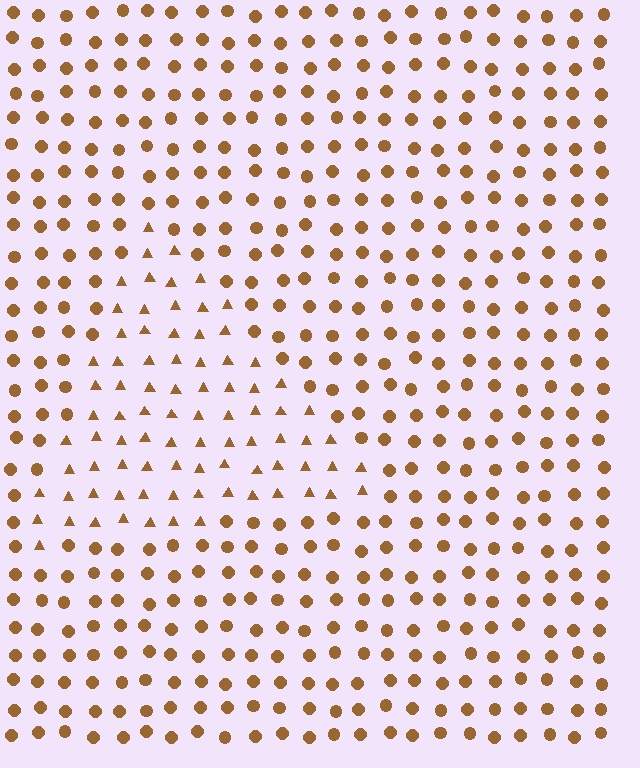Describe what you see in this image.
The image is filled with small brown elements arranged in a uniform grid. A triangle-shaped region contains triangles, while the surrounding area contains circles. The boundary is defined purely by the change in element shape.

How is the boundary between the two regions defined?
The boundary is defined by a change in element shape: triangles inside vs. circles outside. All elements share the same color and spacing.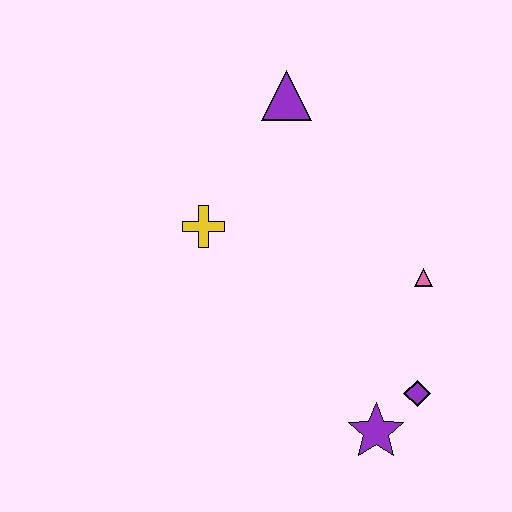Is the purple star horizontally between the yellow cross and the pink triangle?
Yes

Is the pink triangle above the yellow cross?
No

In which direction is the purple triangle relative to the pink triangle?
The purple triangle is above the pink triangle.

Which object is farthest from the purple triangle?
The purple star is farthest from the purple triangle.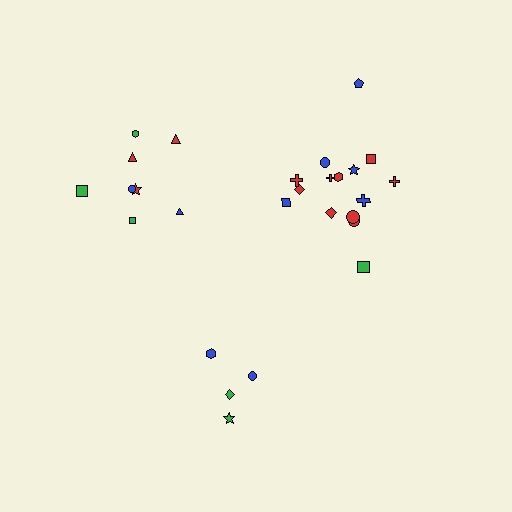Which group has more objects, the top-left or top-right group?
The top-right group.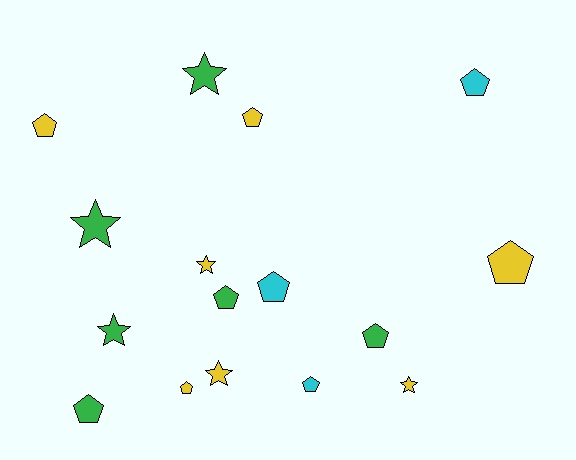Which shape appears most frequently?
Pentagon, with 10 objects.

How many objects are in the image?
There are 16 objects.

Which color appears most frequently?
Yellow, with 7 objects.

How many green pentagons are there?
There are 3 green pentagons.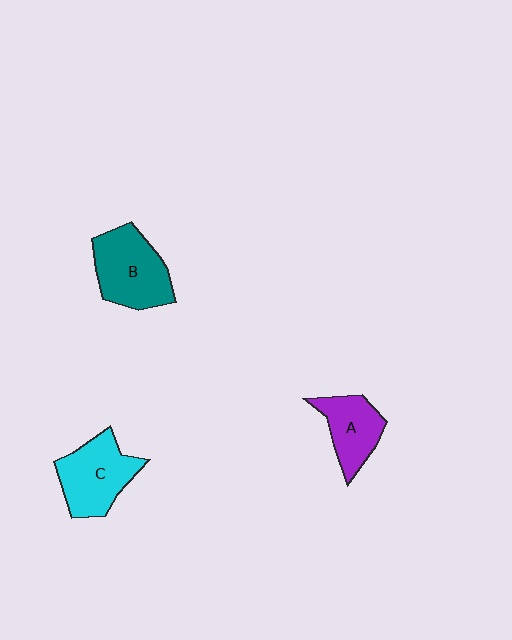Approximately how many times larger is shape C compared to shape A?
Approximately 1.3 times.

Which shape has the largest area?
Shape B (teal).